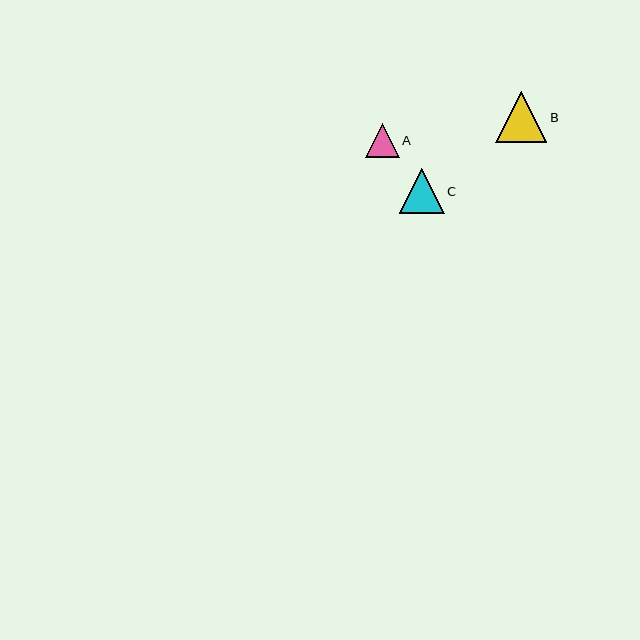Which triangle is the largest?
Triangle B is the largest with a size of approximately 52 pixels.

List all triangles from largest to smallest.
From largest to smallest: B, C, A.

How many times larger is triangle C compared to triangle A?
Triangle C is approximately 1.3 times the size of triangle A.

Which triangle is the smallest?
Triangle A is the smallest with a size of approximately 34 pixels.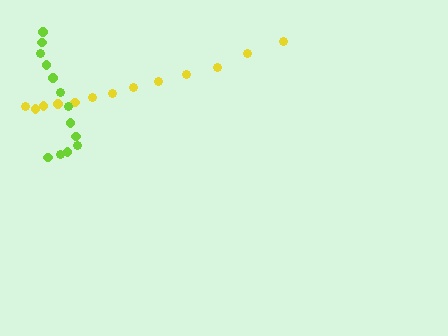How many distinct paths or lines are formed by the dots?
There are 2 distinct paths.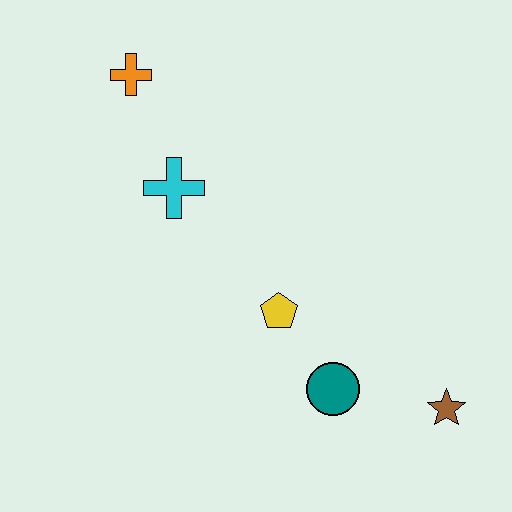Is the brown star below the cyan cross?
Yes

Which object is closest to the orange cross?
The cyan cross is closest to the orange cross.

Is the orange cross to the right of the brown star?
No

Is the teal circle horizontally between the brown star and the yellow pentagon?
Yes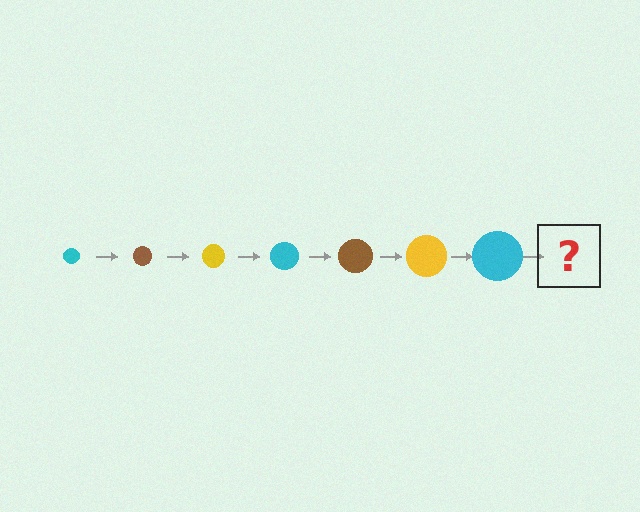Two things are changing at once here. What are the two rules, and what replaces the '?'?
The two rules are that the circle grows larger each step and the color cycles through cyan, brown, and yellow. The '?' should be a brown circle, larger than the previous one.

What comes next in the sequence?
The next element should be a brown circle, larger than the previous one.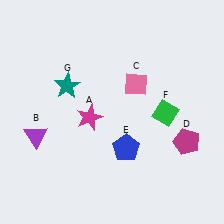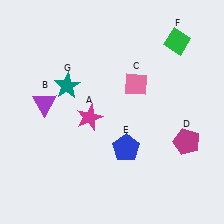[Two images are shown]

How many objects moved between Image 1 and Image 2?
2 objects moved between the two images.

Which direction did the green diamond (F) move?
The green diamond (F) moved up.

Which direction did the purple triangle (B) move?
The purple triangle (B) moved up.